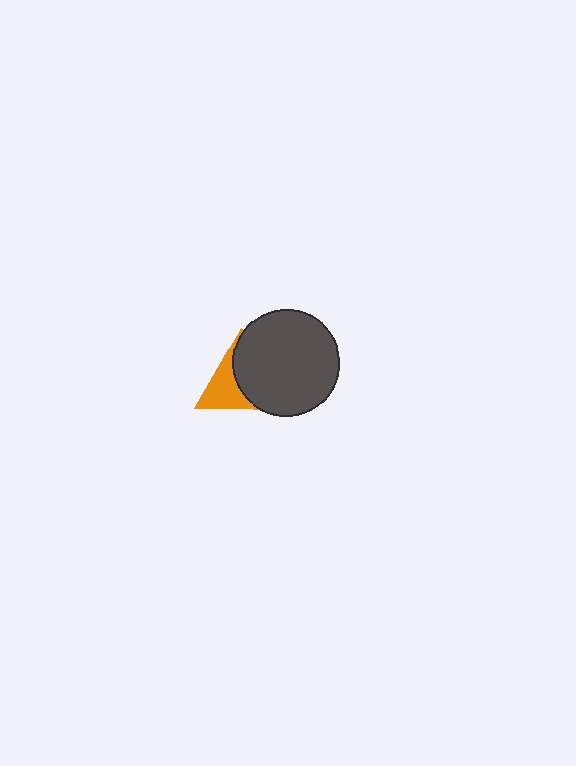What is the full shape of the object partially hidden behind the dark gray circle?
The partially hidden object is an orange triangle.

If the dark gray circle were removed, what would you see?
You would see the complete orange triangle.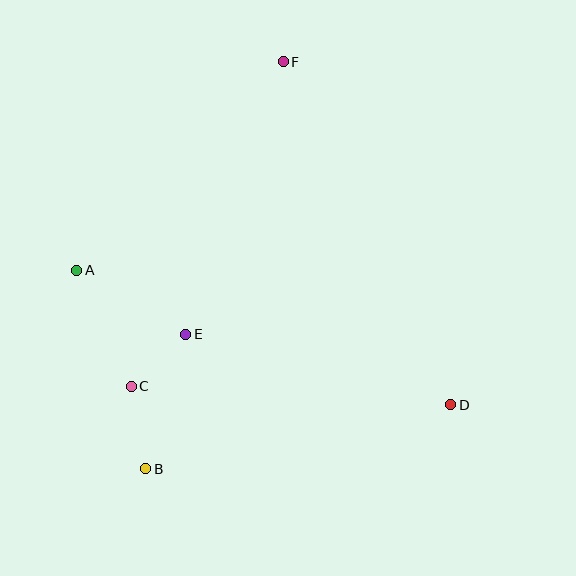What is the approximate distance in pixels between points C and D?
The distance between C and D is approximately 320 pixels.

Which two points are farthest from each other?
Points B and F are farthest from each other.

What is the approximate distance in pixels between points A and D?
The distance between A and D is approximately 398 pixels.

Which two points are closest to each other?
Points C and E are closest to each other.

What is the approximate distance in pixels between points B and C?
The distance between B and C is approximately 84 pixels.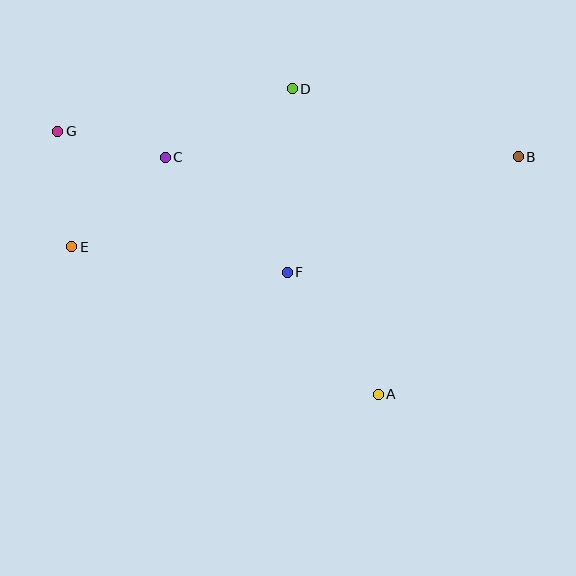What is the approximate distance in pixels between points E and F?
The distance between E and F is approximately 217 pixels.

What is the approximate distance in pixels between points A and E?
The distance between A and E is approximately 340 pixels.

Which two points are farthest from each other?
Points B and G are farthest from each other.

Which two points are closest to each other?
Points C and G are closest to each other.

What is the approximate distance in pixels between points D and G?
The distance between D and G is approximately 239 pixels.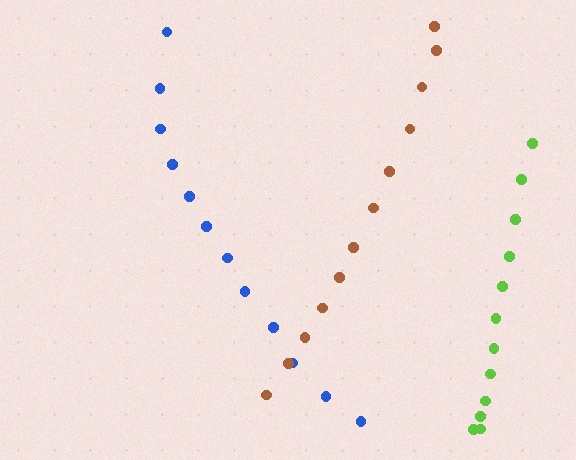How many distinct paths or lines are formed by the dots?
There are 3 distinct paths.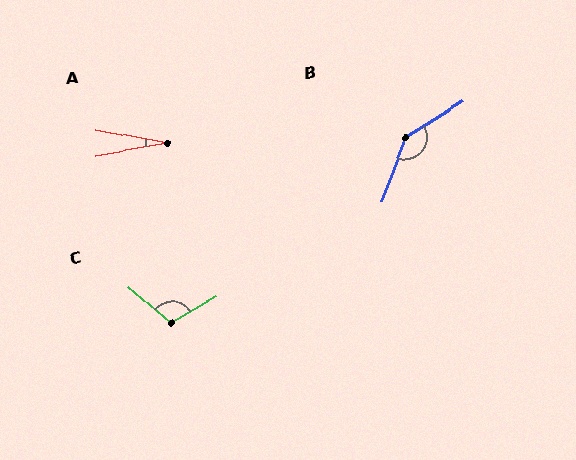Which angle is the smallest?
A, at approximately 21 degrees.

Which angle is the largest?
B, at approximately 142 degrees.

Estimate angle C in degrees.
Approximately 109 degrees.